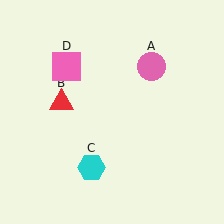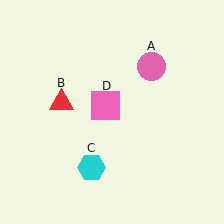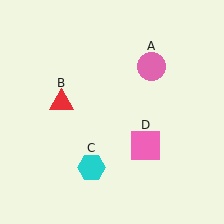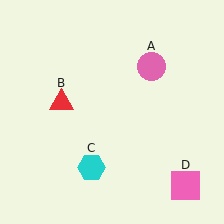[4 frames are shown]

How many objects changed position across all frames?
1 object changed position: pink square (object D).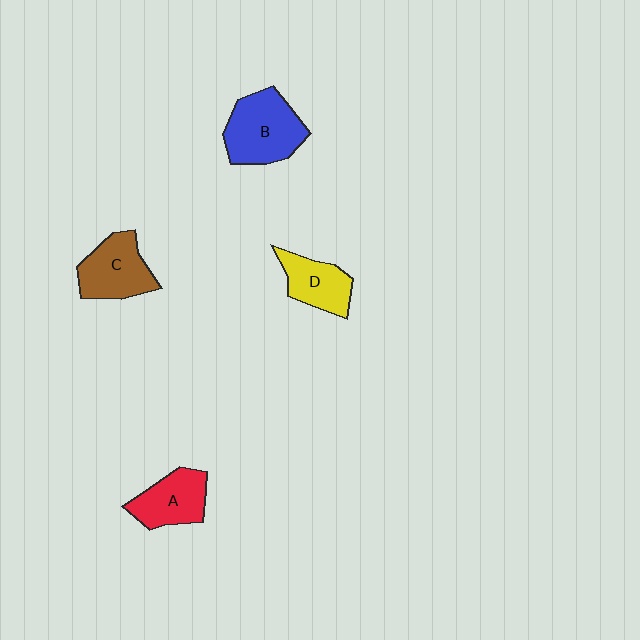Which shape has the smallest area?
Shape D (yellow).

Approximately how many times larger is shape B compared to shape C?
Approximately 1.2 times.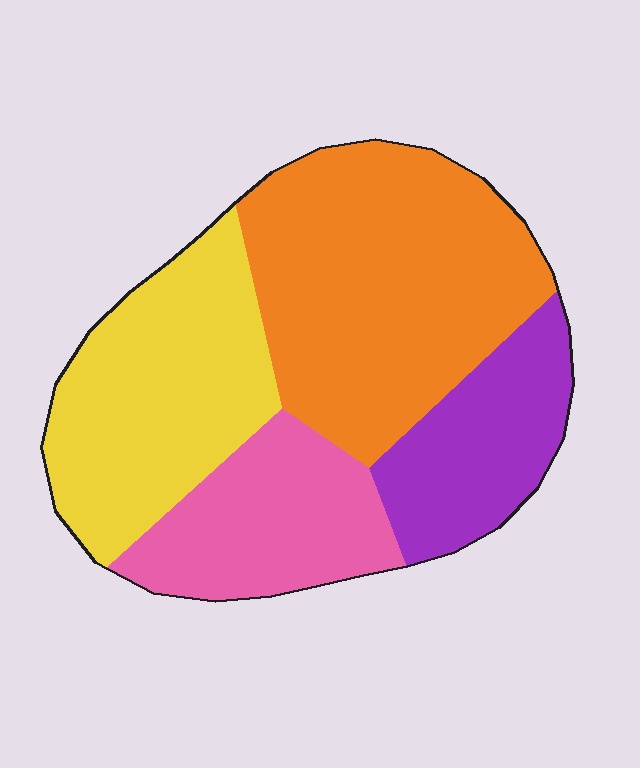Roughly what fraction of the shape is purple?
Purple takes up less than a sixth of the shape.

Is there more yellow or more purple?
Yellow.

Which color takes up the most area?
Orange, at roughly 40%.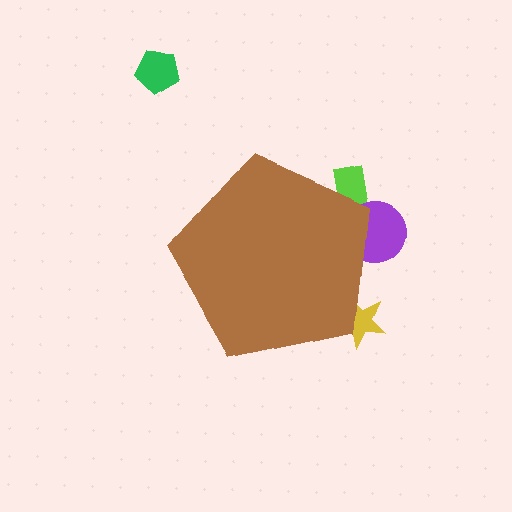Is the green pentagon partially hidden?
No, the green pentagon is fully visible.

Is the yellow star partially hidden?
Yes, the yellow star is partially hidden behind the brown pentagon.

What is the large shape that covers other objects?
A brown pentagon.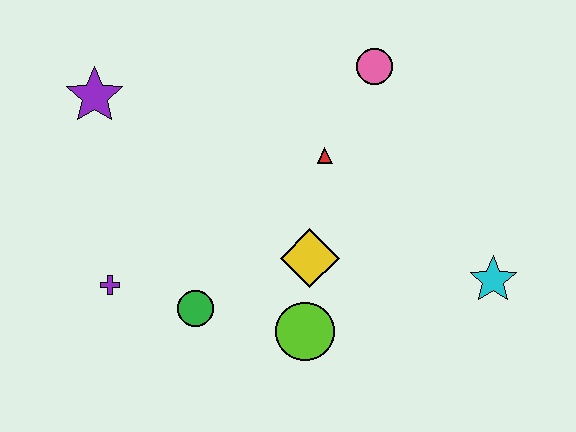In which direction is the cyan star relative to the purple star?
The cyan star is to the right of the purple star.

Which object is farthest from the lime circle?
The purple star is farthest from the lime circle.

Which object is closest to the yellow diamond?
The lime circle is closest to the yellow diamond.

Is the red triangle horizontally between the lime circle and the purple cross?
No